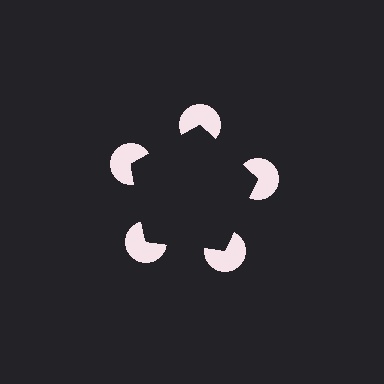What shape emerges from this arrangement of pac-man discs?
An illusory pentagon — its edges are inferred from the aligned wedge cuts in the pac-man discs, not physically drawn.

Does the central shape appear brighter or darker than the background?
It typically appears slightly darker than the background, even though no actual brightness change is drawn.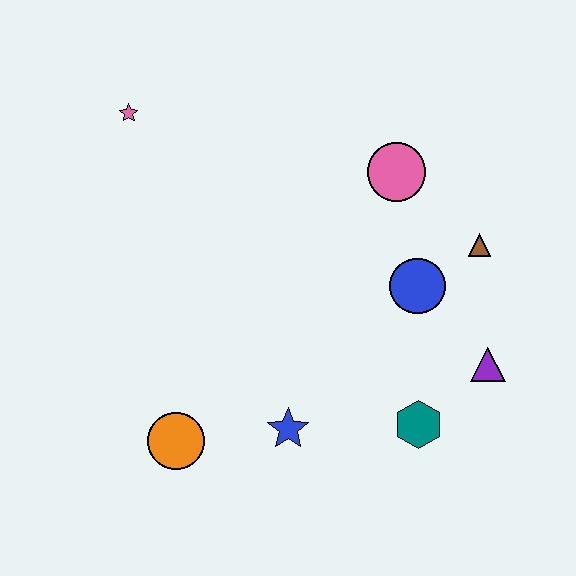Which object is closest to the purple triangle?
The teal hexagon is closest to the purple triangle.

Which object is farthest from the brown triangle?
The pink star is farthest from the brown triangle.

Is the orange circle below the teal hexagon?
Yes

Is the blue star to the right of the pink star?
Yes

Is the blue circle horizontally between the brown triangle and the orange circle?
Yes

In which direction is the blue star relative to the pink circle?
The blue star is below the pink circle.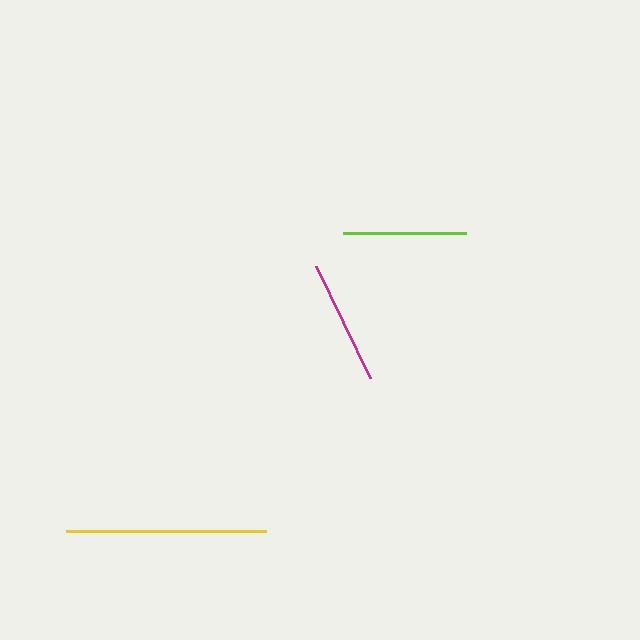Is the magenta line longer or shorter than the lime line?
The magenta line is longer than the lime line.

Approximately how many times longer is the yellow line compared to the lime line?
The yellow line is approximately 1.6 times the length of the lime line.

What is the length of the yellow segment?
The yellow segment is approximately 200 pixels long.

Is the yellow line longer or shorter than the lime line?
The yellow line is longer than the lime line.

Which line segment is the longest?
The yellow line is the longest at approximately 200 pixels.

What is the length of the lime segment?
The lime segment is approximately 123 pixels long.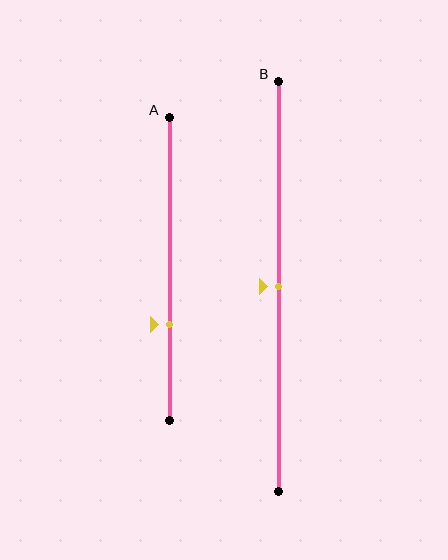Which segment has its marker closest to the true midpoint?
Segment B has its marker closest to the true midpoint.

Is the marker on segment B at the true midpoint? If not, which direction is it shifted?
Yes, the marker on segment B is at the true midpoint.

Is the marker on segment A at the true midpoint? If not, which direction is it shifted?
No, the marker on segment A is shifted downward by about 18% of the segment length.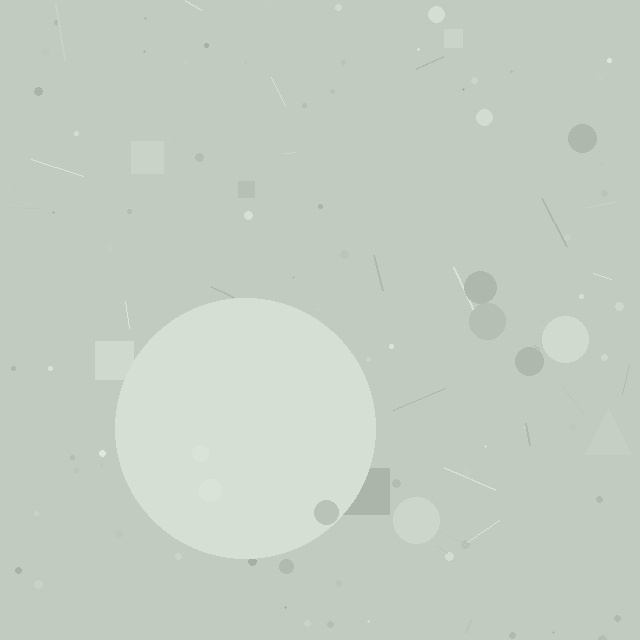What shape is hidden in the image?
A circle is hidden in the image.